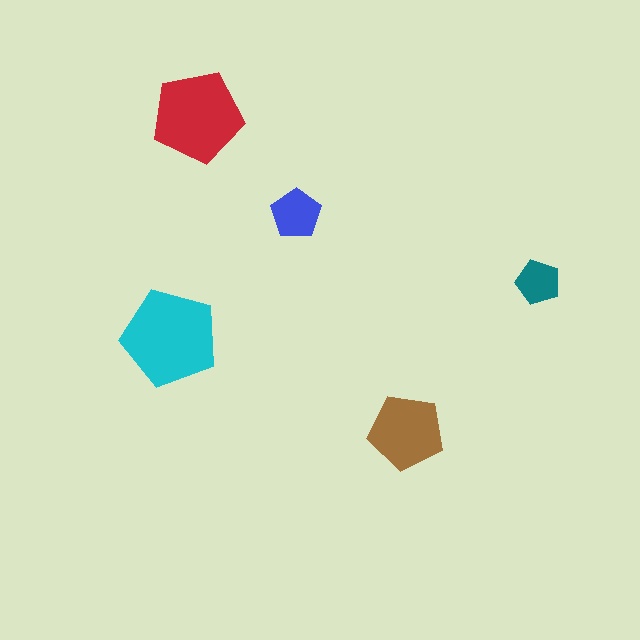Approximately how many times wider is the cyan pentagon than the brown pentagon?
About 1.5 times wider.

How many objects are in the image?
There are 5 objects in the image.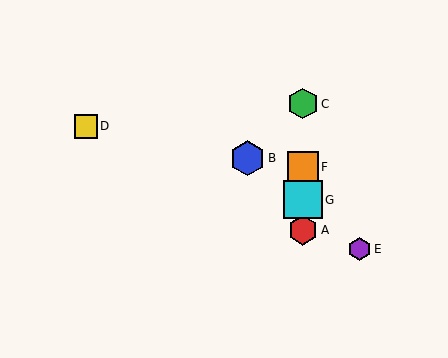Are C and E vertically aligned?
No, C is at x≈303 and E is at x≈360.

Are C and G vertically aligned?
Yes, both are at x≈303.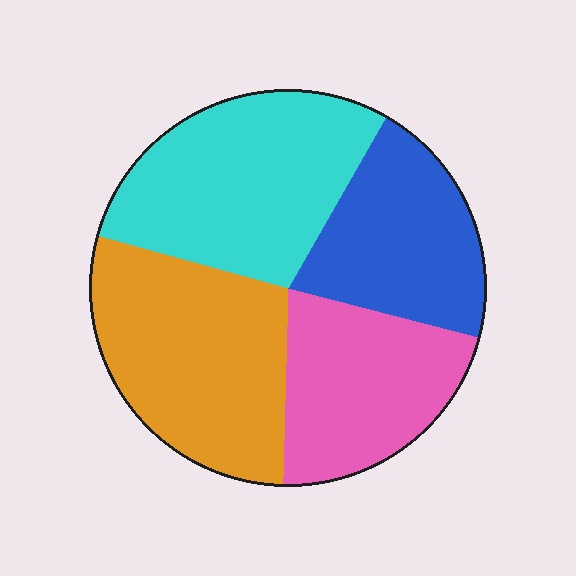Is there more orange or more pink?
Orange.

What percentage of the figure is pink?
Pink covers roughly 20% of the figure.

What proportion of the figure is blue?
Blue covers around 20% of the figure.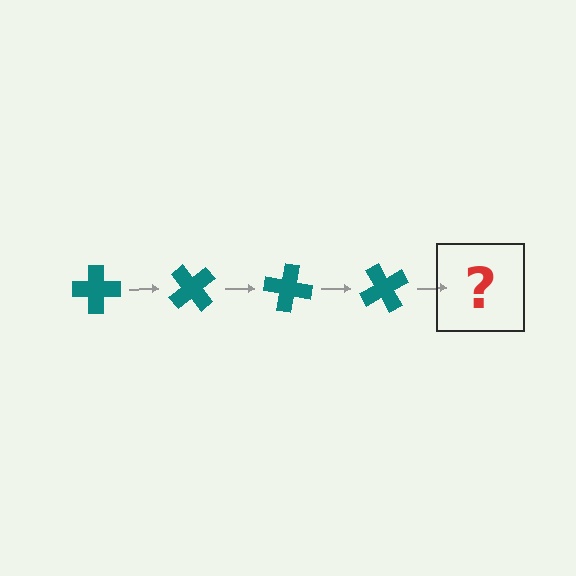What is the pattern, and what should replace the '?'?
The pattern is that the cross rotates 50 degrees each step. The '?' should be a teal cross rotated 200 degrees.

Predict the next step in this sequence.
The next step is a teal cross rotated 200 degrees.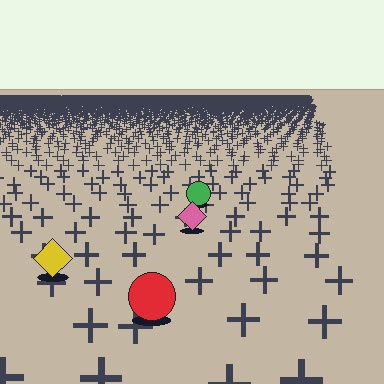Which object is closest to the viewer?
The red circle is closest. The texture marks near it are larger and more spread out.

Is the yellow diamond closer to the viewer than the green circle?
Yes. The yellow diamond is closer — you can tell from the texture gradient: the ground texture is coarser near it.